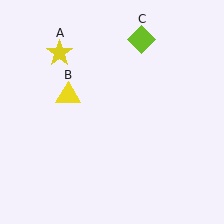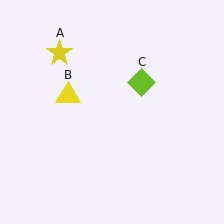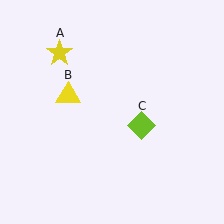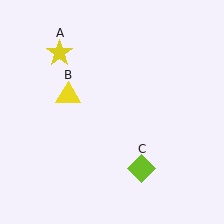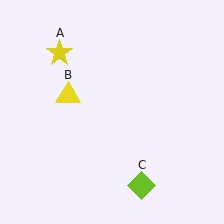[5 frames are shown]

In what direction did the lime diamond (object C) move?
The lime diamond (object C) moved down.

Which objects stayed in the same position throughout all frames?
Yellow star (object A) and yellow triangle (object B) remained stationary.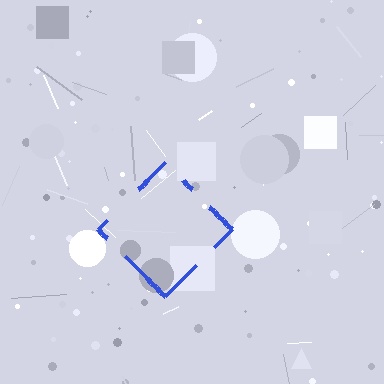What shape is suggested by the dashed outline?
The dashed outline suggests a diamond.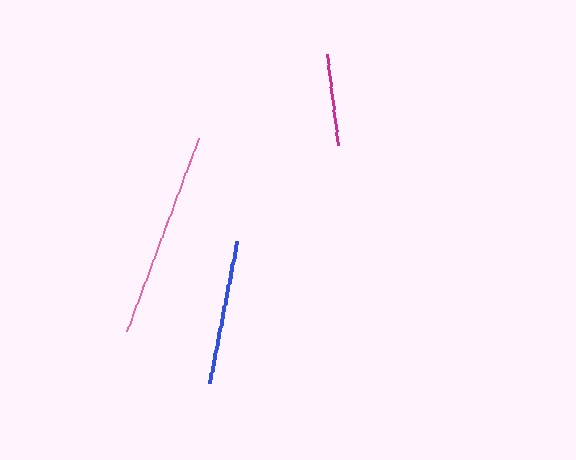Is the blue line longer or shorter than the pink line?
The pink line is longer than the blue line.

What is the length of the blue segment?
The blue segment is approximately 145 pixels long.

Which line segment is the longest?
The pink line is the longest at approximately 206 pixels.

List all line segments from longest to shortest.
From longest to shortest: pink, blue, magenta.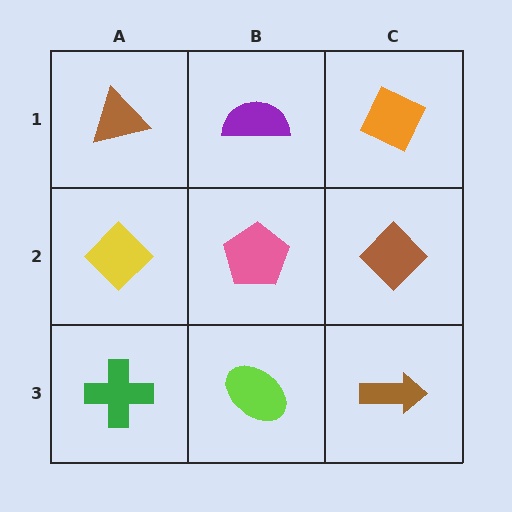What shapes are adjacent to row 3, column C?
A brown diamond (row 2, column C), a lime ellipse (row 3, column B).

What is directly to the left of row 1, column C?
A purple semicircle.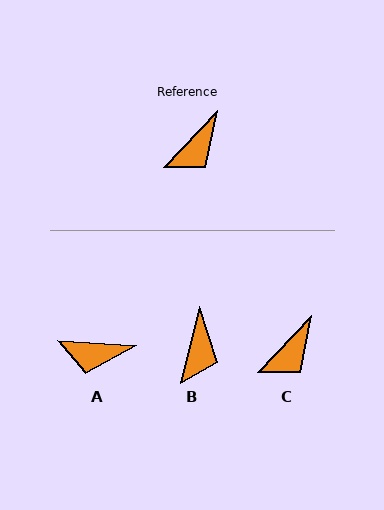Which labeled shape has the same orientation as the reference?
C.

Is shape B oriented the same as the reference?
No, it is off by about 29 degrees.